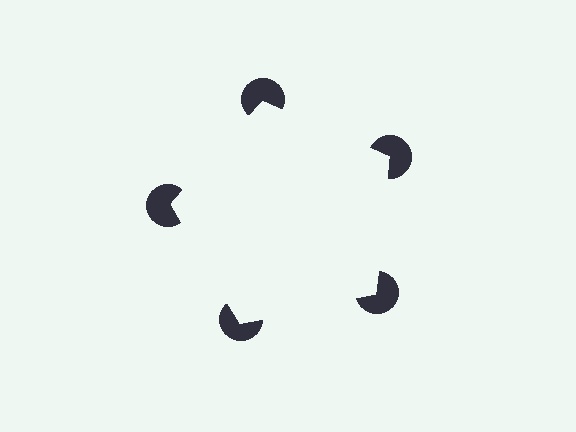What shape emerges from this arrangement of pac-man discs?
An illusory pentagon — its edges are inferred from the aligned wedge cuts in the pac-man discs, not physically drawn.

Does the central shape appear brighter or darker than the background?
It typically appears slightly brighter than the background, even though no actual brightness change is drawn.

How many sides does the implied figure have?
5 sides.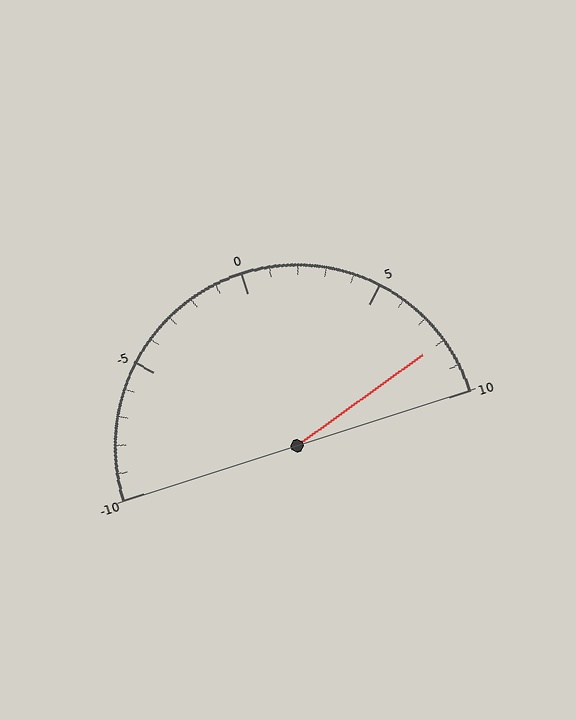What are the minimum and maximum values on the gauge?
The gauge ranges from -10 to 10.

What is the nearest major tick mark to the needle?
The nearest major tick mark is 10.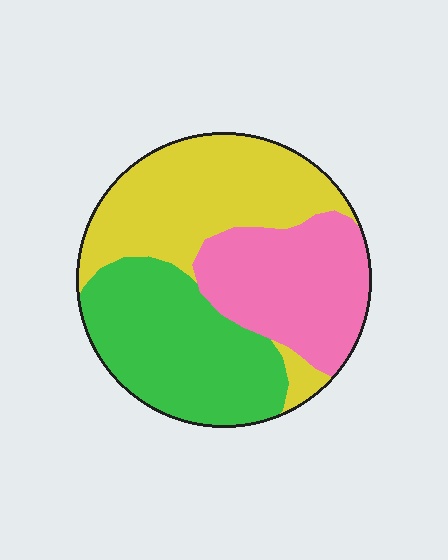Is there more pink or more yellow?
Yellow.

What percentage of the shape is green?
Green covers around 35% of the shape.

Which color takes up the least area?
Pink, at roughly 30%.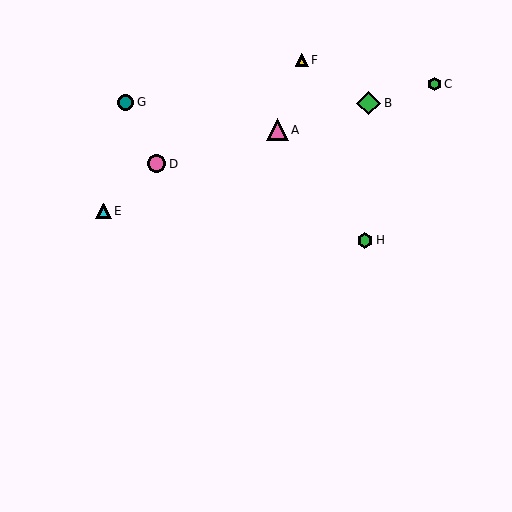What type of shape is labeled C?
Shape C is a green hexagon.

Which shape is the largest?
The green diamond (labeled B) is the largest.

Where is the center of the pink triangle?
The center of the pink triangle is at (277, 130).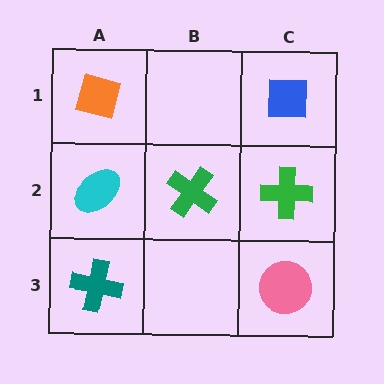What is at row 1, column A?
An orange diamond.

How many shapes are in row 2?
3 shapes.